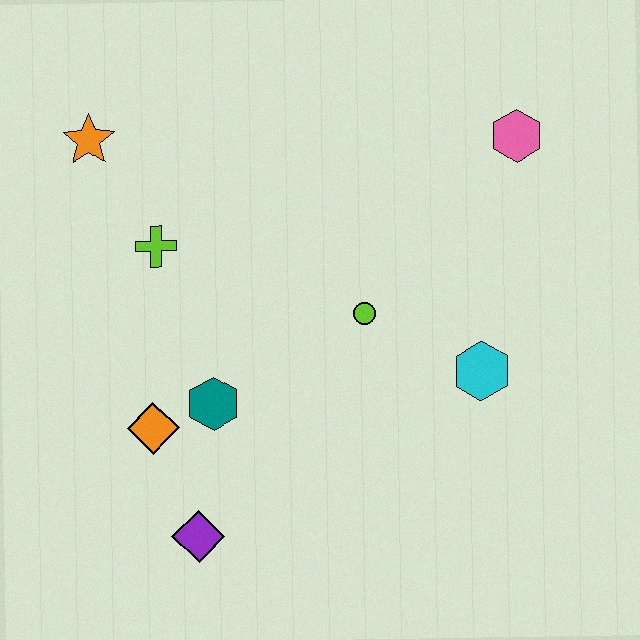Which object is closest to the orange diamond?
The teal hexagon is closest to the orange diamond.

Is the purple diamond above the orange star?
No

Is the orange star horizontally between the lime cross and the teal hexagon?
No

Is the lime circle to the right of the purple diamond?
Yes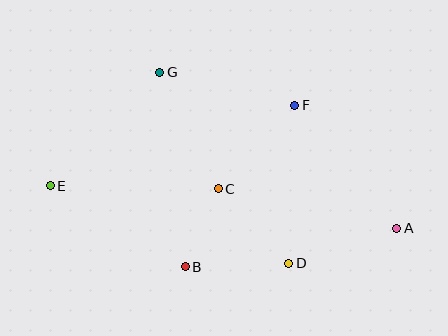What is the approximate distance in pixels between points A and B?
The distance between A and B is approximately 215 pixels.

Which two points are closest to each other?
Points B and C are closest to each other.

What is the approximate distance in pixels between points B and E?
The distance between B and E is approximately 158 pixels.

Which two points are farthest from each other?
Points A and E are farthest from each other.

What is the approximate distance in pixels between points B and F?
The distance between B and F is approximately 195 pixels.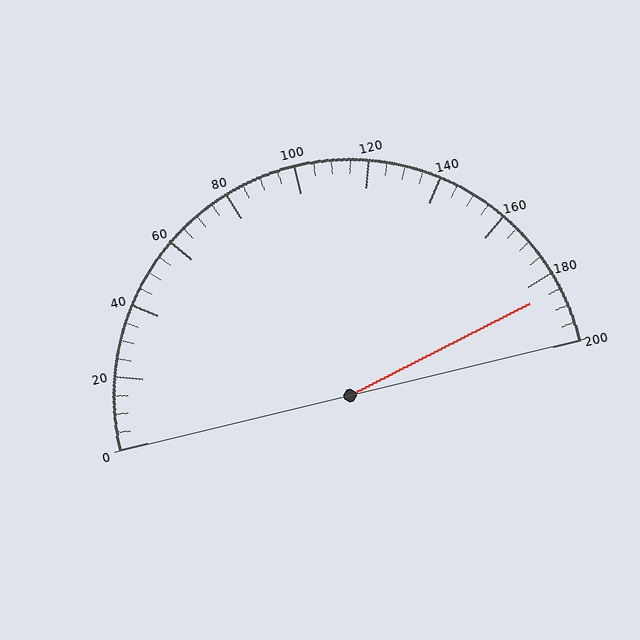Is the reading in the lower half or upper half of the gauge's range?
The reading is in the upper half of the range (0 to 200).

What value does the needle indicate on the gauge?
The needle indicates approximately 185.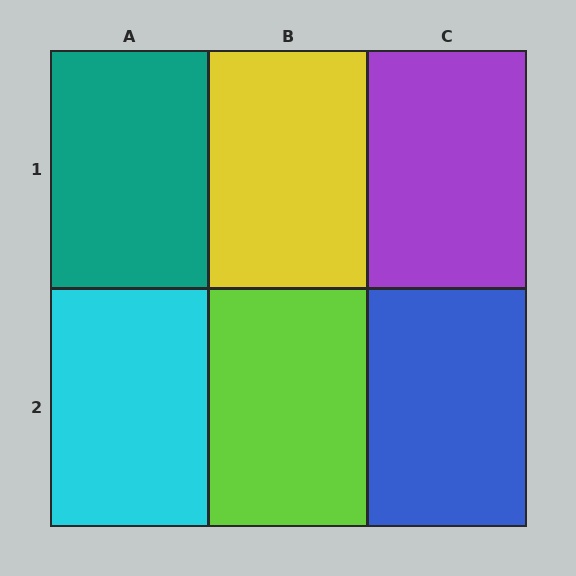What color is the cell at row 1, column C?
Purple.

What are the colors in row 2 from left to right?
Cyan, lime, blue.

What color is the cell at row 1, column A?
Teal.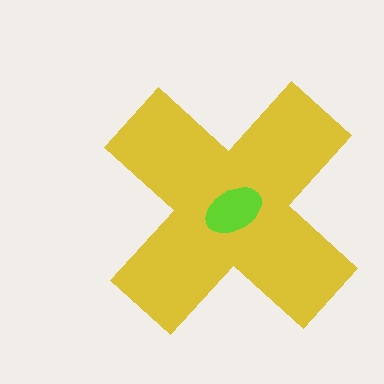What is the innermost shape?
The lime ellipse.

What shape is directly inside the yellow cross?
The lime ellipse.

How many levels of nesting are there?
2.